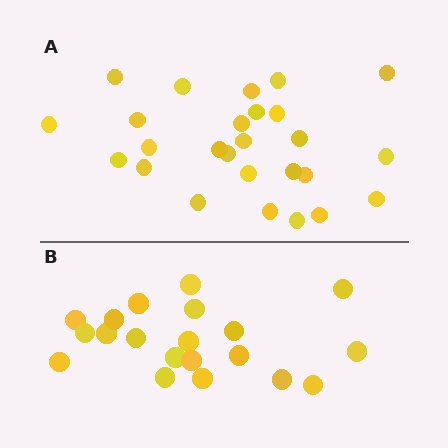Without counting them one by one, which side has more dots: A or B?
Region A (the top region) has more dots.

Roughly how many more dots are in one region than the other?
Region A has about 6 more dots than region B.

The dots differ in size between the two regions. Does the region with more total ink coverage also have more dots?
No. Region B has more total ink coverage because its dots are larger, but region A actually contains more individual dots. Total area can be misleading — the number of items is what matters here.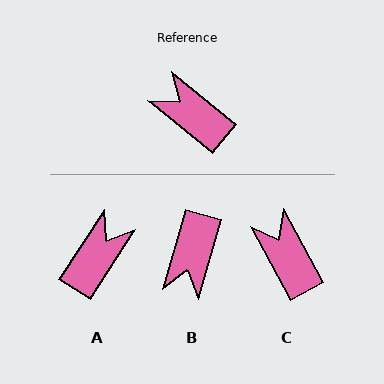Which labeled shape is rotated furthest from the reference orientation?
B, about 113 degrees away.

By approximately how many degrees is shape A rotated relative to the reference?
Approximately 84 degrees clockwise.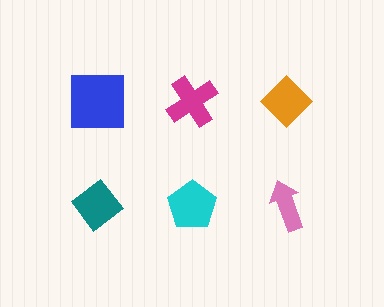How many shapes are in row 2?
3 shapes.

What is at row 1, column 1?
A blue square.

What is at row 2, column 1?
A teal diamond.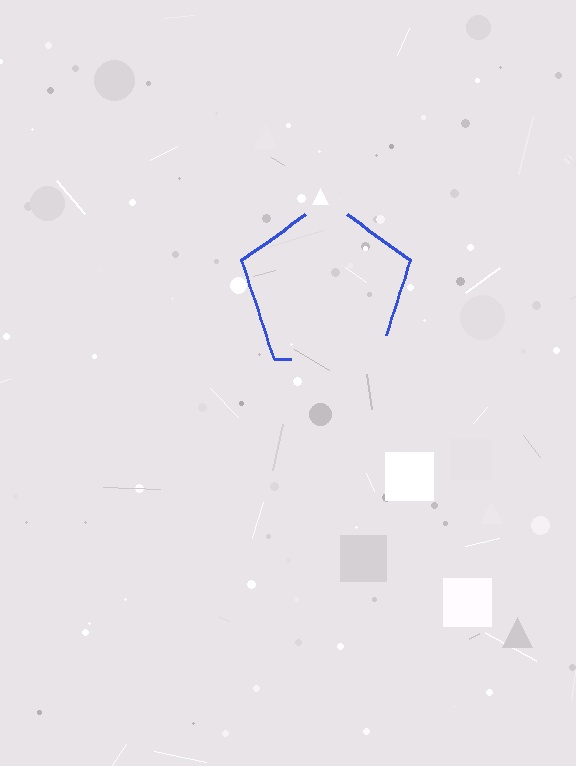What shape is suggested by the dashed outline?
The dashed outline suggests a pentagon.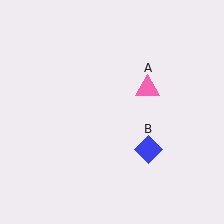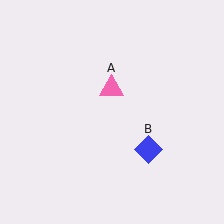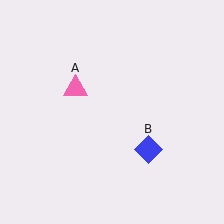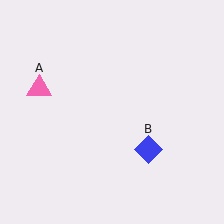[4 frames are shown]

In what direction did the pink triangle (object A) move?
The pink triangle (object A) moved left.